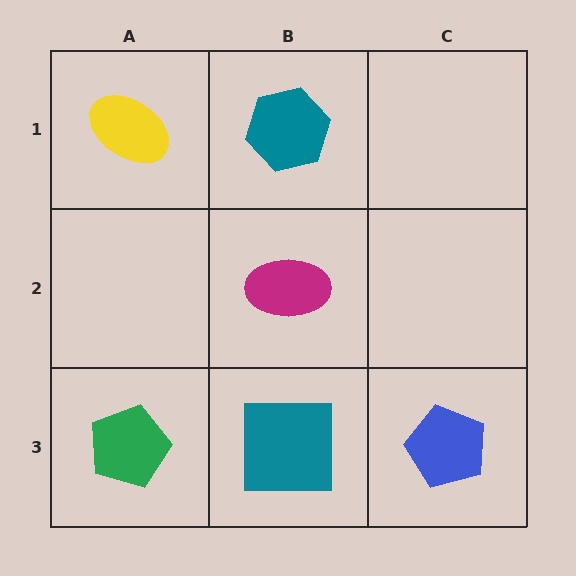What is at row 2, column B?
A magenta ellipse.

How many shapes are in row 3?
3 shapes.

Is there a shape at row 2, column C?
No, that cell is empty.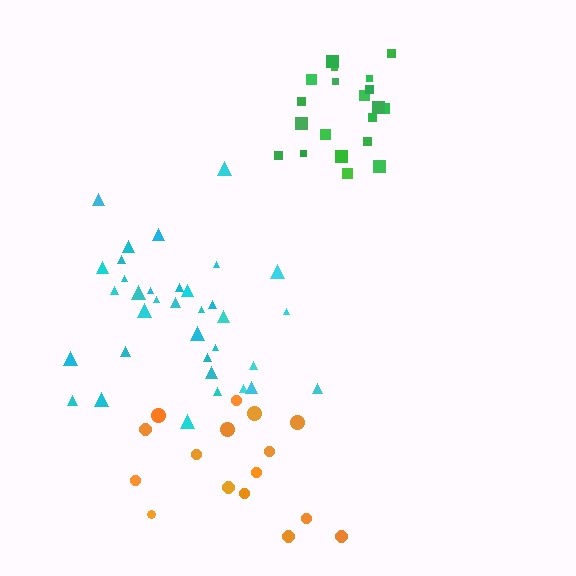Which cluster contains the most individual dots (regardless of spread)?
Cyan (35).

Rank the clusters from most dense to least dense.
green, cyan, orange.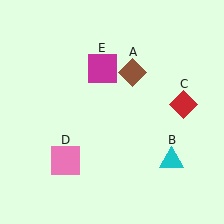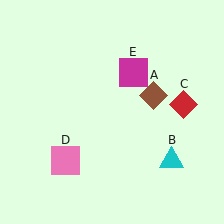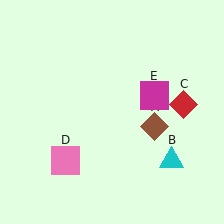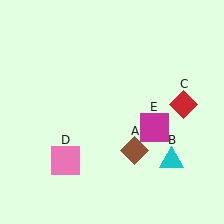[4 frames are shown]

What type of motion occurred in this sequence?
The brown diamond (object A), magenta square (object E) rotated clockwise around the center of the scene.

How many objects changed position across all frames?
2 objects changed position: brown diamond (object A), magenta square (object E).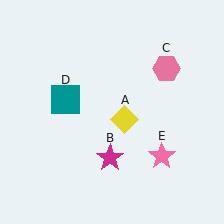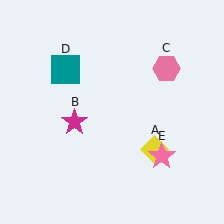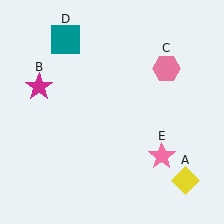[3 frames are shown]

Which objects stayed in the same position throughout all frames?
Pink hexagon (object C) and pink star (object E) remained stationary.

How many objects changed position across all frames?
3 objects changed position: yellow diamond (object A), magenta star (object B), teal square (object D).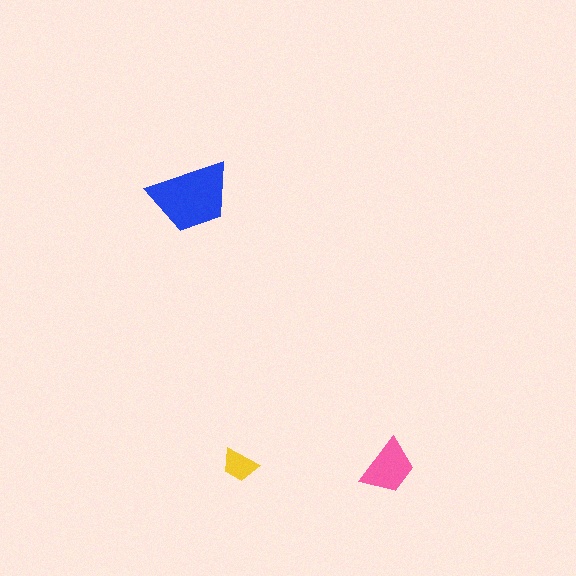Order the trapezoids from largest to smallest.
the blue one, the pink one, the yellow one.